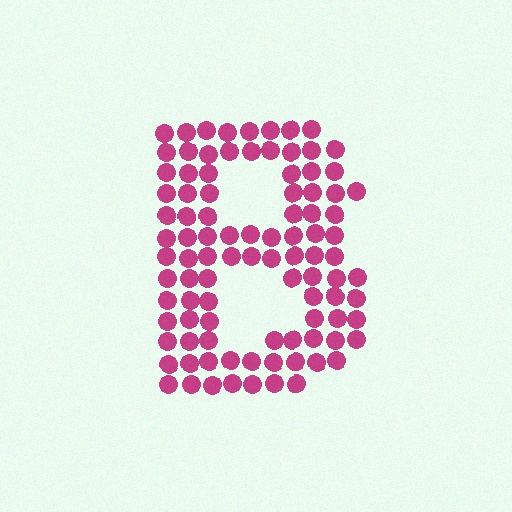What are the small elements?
The small elements are circles.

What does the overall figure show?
The overall figure shows the letter B.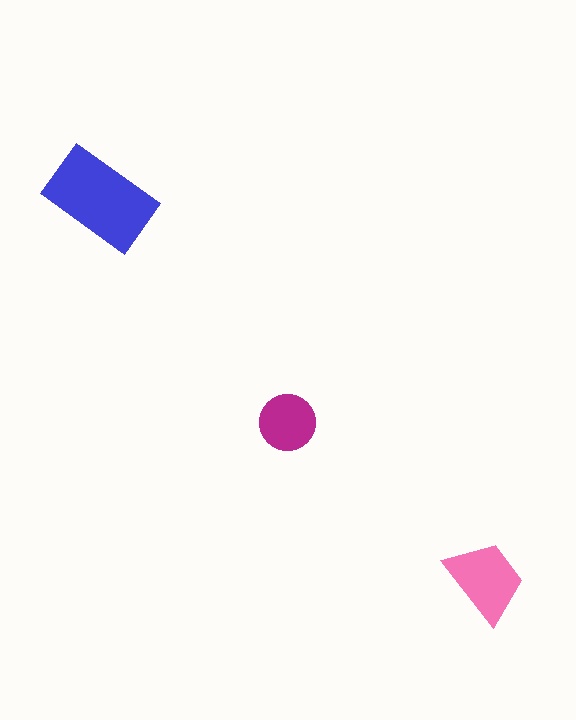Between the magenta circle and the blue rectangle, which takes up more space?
The blue rectangle.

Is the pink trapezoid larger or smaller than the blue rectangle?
Smaller.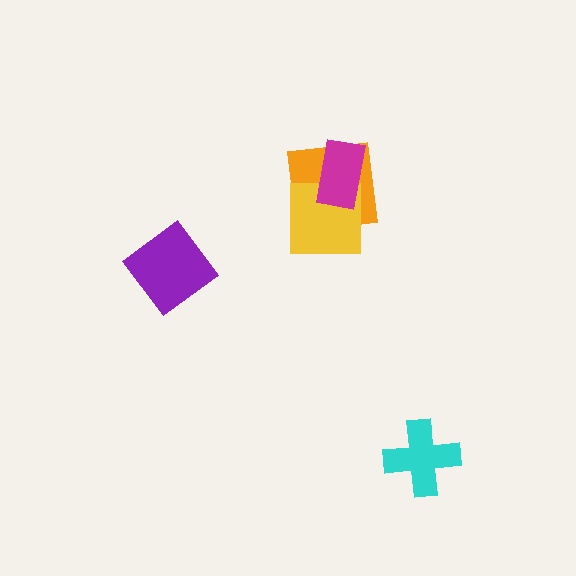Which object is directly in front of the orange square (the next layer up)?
The yellow square is directly in front of the orange square.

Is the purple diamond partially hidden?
No, no other shape covers it.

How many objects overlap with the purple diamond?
0 objects overlap with the purple diamond.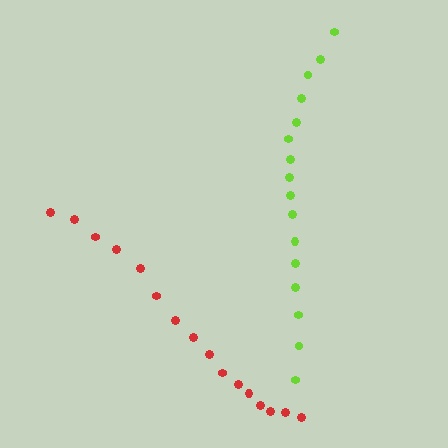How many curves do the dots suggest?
There are 2 distinct paths.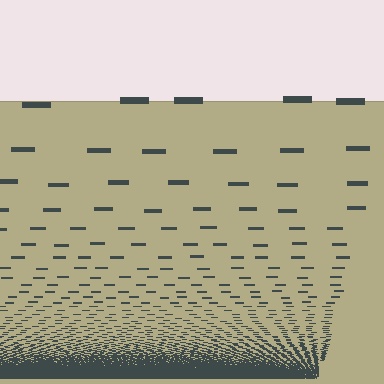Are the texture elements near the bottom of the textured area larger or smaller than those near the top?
Smaller. The gradient is inverted — elements near the bottom are smaller and denser.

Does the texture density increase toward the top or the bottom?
Density increases toward the bottom.